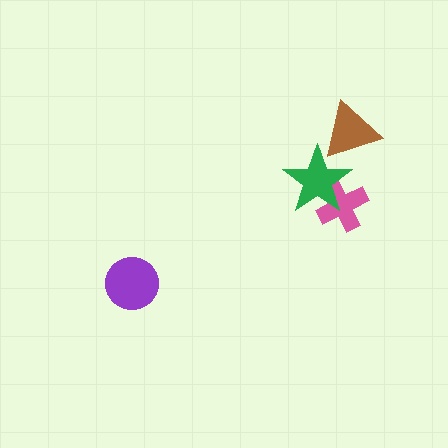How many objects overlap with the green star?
2 objects overlap with the green star.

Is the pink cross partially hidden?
Yes, it is partially covered by another shape.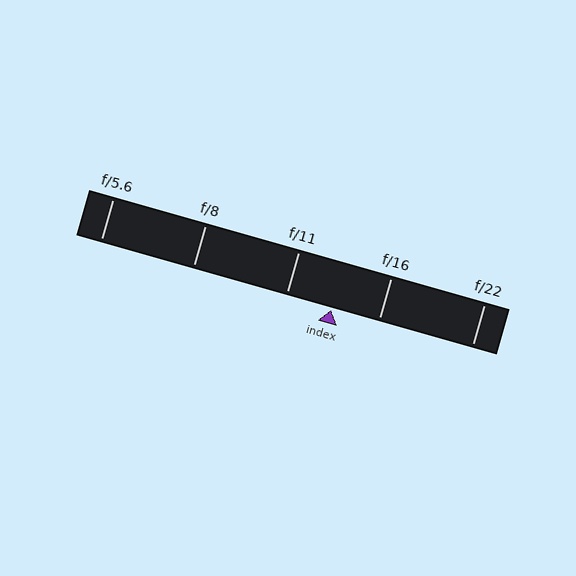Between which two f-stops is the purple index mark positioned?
The index mark is between f/11 and f/16.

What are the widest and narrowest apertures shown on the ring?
The widest aperture shown is f/5.6 and the narrowest is f/22.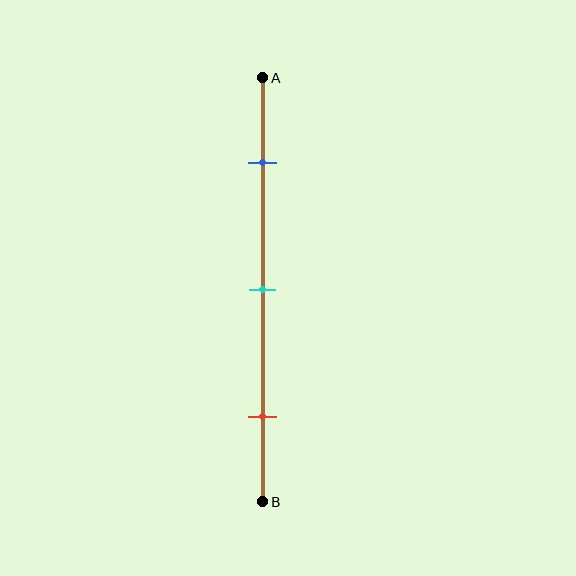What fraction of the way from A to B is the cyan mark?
The cyan mark is approximately 50% (0.5) of the way from A to B.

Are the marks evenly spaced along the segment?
Yes, the marks are approximately evenly spaced.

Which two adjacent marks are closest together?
The blue and cyan marks are the closest adjacent pair.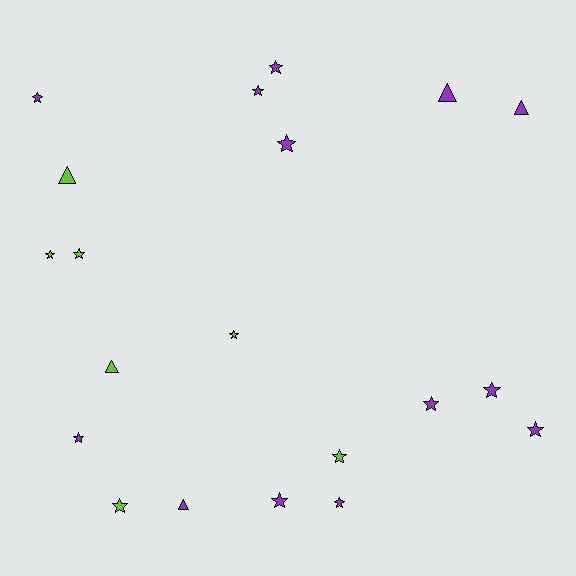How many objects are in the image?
There are 20 objects.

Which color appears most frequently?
Purple, with 13 objects.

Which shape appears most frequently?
Star, with 15 objects.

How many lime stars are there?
There are 5 lime stars.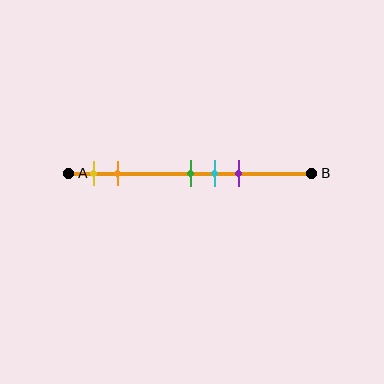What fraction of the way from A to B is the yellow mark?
The yellow mark is approximately 10% (0.1) of the way from A to B.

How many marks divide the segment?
There are 5 marks dividing the segment.